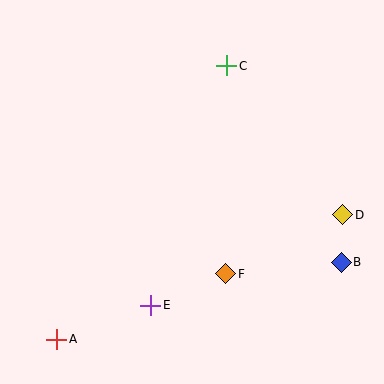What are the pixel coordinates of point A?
Point A is at (57, 339).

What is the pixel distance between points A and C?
The distance between A and C is 322 pixels.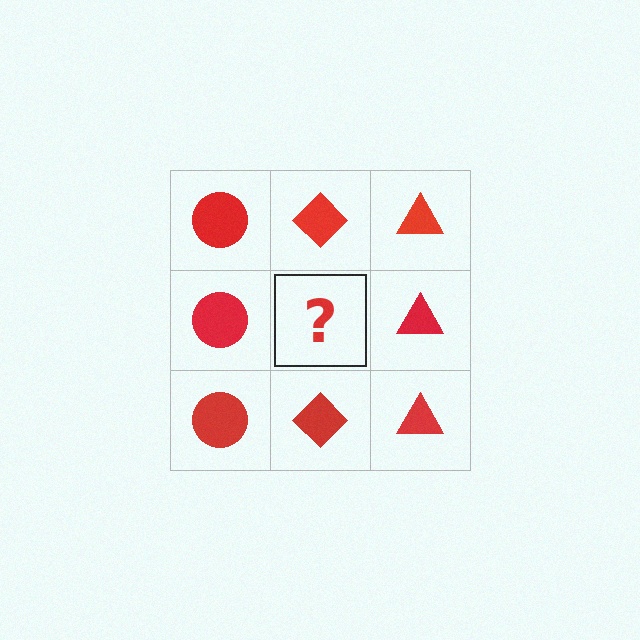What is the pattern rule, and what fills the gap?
The rule is that each column has a consistent shape. The gap should be filled with a red diamond.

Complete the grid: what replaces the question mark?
The question mark should be replaced with a red diamond.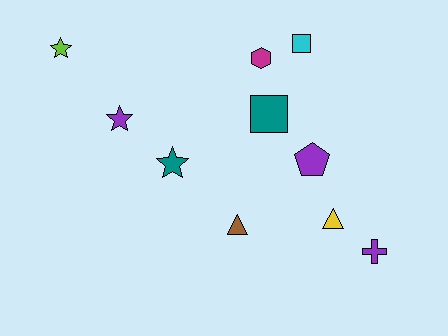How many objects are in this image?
There are 10 objects.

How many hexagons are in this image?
There is 1 hexagon.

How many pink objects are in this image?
There are no pink objects.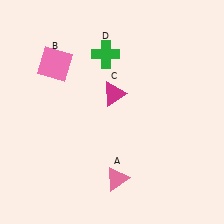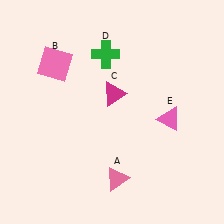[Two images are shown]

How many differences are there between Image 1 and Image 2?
There is 1 difference between the two images.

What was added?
A pink triangle (E) was added in Image 2.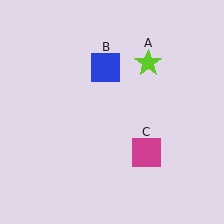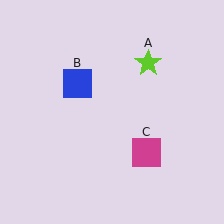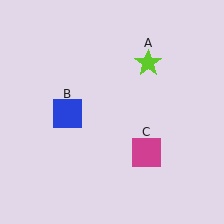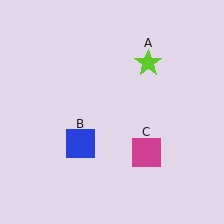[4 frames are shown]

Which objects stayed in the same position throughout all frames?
Lime star (object A) and magenta square (object C) remained stationary.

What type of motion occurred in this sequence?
The blue square (object B) rotated counterclockwise around the center of the scene.